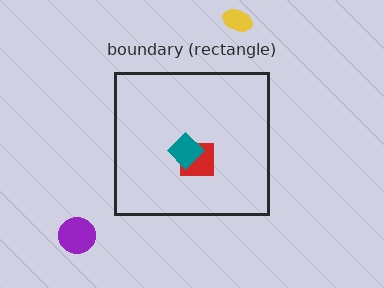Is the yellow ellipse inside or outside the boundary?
Outside.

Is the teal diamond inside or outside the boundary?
Inside.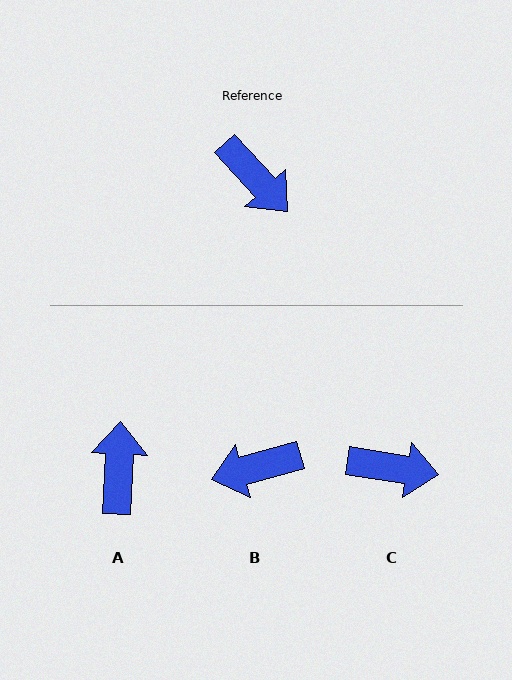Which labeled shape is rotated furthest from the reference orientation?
A, about 135 degrees away.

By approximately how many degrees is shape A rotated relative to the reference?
Approximately 135 degrees counter-clockwise.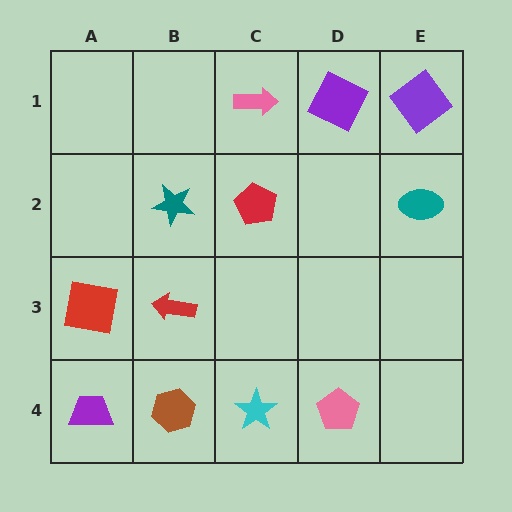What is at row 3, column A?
A red square.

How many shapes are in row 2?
3 shapes.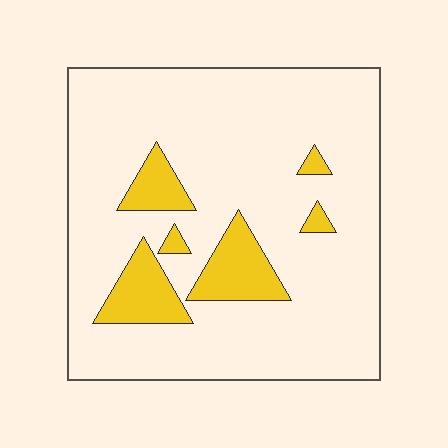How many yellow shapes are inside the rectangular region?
6.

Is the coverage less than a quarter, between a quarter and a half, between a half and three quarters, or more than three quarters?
Less than a quarter.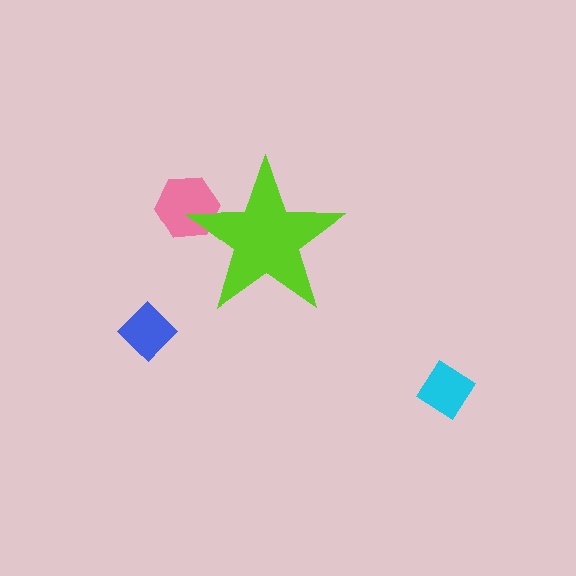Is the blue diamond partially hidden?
No, the blue diamond is fully visible.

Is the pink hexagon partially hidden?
Yes, the pink hexagon is partially hidden behind the lime star.